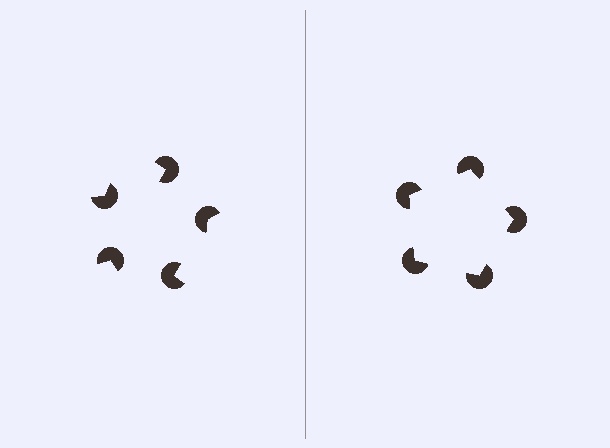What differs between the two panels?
The pac-man discs are positioned identically on both sides; only the wedge orientations differ. On the right they align to a pentagon; on the left they are misaligned.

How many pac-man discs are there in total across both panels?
10 — 5 on each side.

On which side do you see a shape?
An illusory pentagon appears on the right side. On the left side the wedge cuts are rotated, so no coherent shape forms.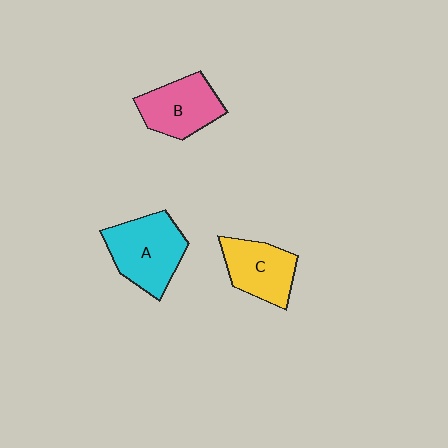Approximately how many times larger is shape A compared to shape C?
Approximately 1.3 times.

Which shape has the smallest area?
Shape C (yellow).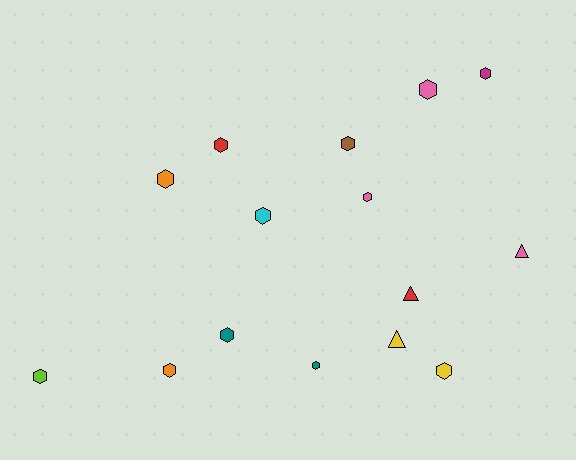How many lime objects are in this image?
There is 1 lime object.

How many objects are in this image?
There are 15 objects.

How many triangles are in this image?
There are 3 triangles.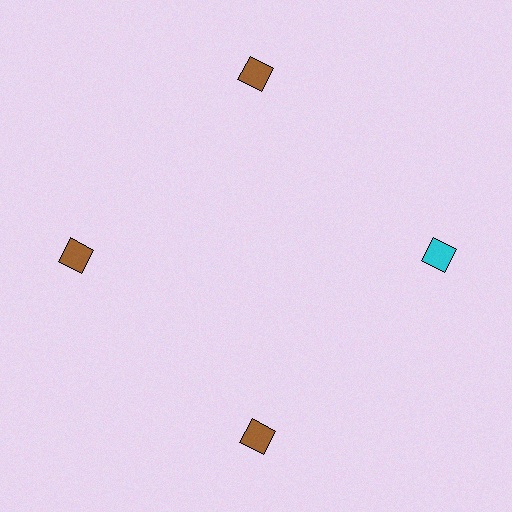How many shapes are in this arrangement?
There are 4 shapes arranged in a ring pattern.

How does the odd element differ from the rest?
It has a different color: cyan instead of brown.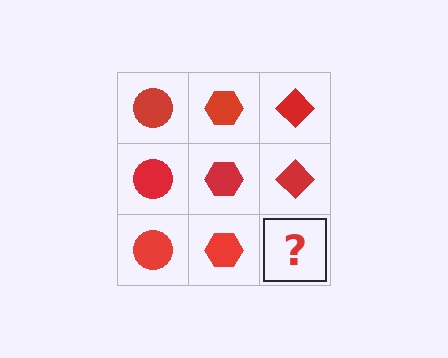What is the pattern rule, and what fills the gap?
The rule is that each column has a consistent shape. The gap should be filled with a red diamond.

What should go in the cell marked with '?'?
The missing cell should contain a red diamond.